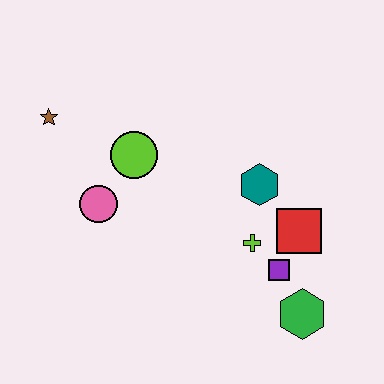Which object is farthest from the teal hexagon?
The brown star is farthest from the teal hexagon.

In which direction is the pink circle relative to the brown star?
The pink circle is below the brown star.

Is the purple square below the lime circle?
Yes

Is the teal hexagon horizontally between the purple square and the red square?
No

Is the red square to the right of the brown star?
Yes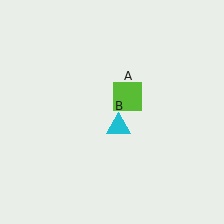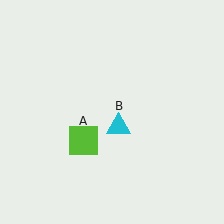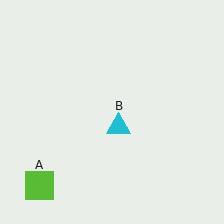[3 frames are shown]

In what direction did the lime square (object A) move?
The lime square (object A) moved down and to the left.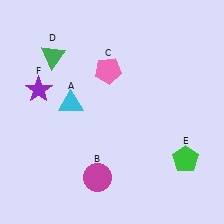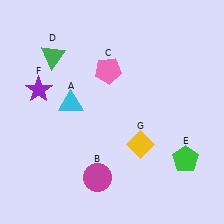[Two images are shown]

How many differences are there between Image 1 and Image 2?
There is 1 difference between the two images.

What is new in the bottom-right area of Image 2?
A yellow diamond (G) was added in the bottom-right area of Image 2.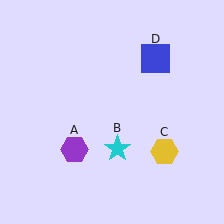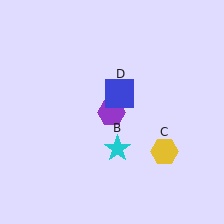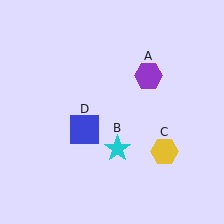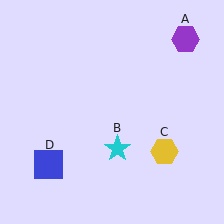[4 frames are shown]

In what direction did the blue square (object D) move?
The blue square (object D) moved down and to the left.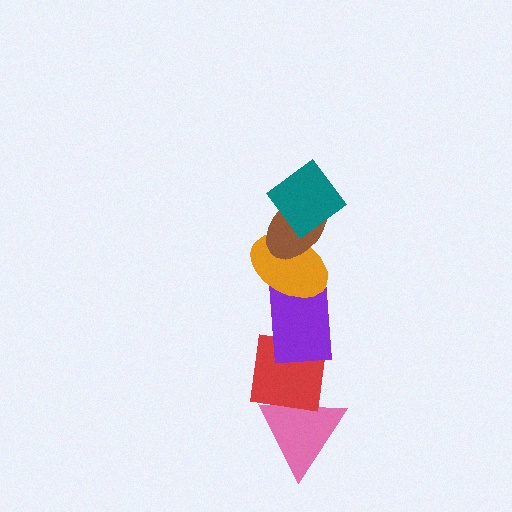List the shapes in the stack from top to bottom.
From top to bottom: the teal diamond, the brown ellipse, the orange ellipse, the purple rectangle, the red square, the pink triangle.